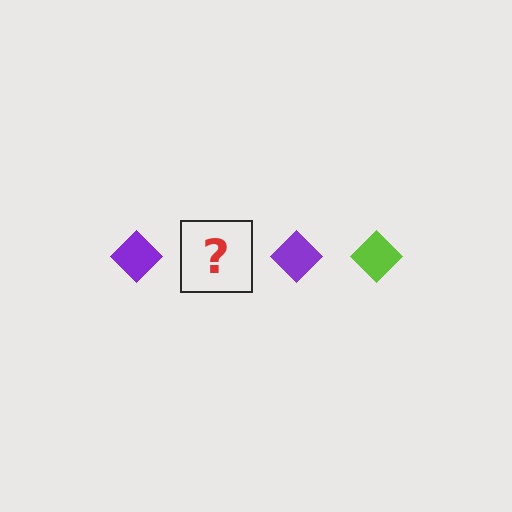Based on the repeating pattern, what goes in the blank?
The blank should be a lime diamond.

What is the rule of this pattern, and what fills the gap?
The rule is that the pattern cycles through purple, lime diamonds. The gap should be filled with a lime diamond.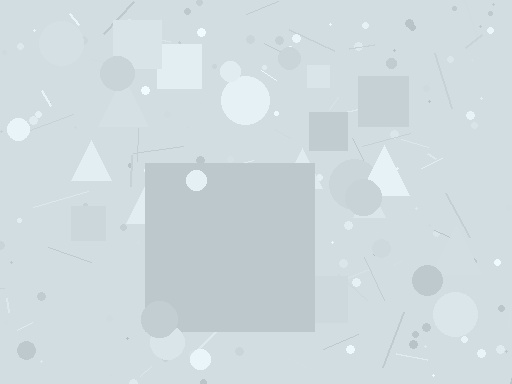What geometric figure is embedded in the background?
A square is embedded in the background.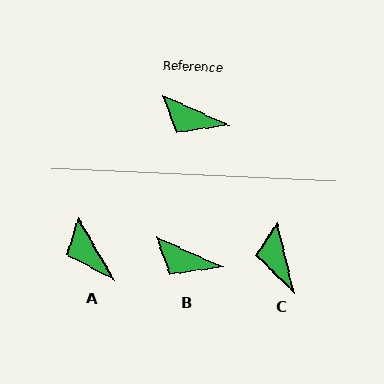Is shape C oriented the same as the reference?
No, it is off by about 52 degrees.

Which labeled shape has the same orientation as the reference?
B.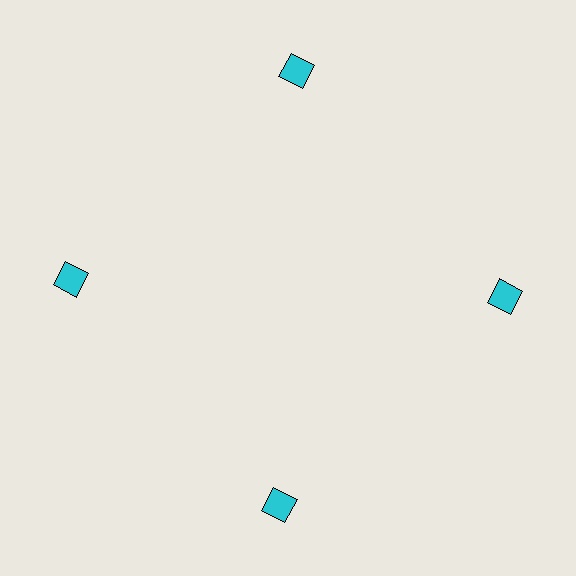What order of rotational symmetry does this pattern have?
This pattern has 4-fold rotational symmetry.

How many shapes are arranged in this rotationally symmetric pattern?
There are 4 shapes, arranged in 4 groups of 1.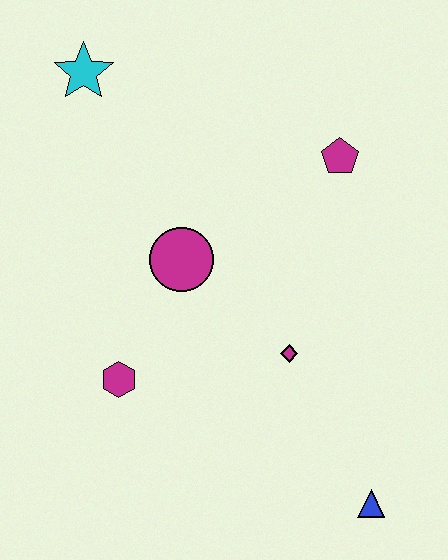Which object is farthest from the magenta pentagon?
The blue triangle is farthest from the magenta pentagon.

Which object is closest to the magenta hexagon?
The magenta circle is closest to the magenta hexagon.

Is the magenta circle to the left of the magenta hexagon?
No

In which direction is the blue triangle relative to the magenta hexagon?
The blue triangle is to the right of the magenta hexagon.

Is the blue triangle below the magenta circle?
Yes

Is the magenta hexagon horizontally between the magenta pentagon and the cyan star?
Yes